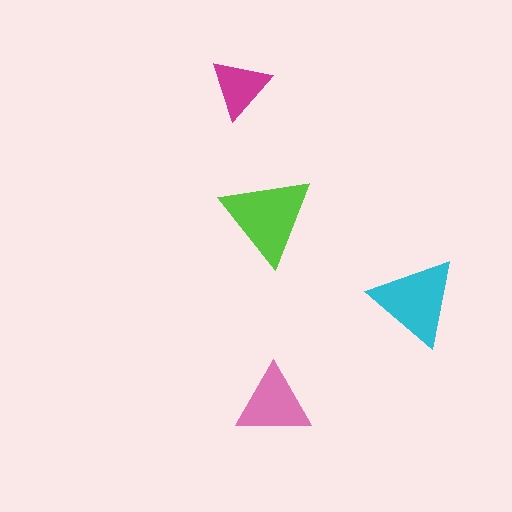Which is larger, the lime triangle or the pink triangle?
The lime one.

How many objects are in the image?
There are 4 objects in the image.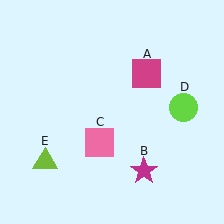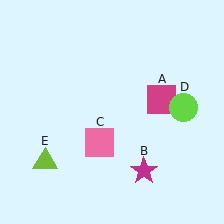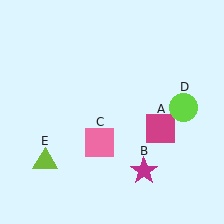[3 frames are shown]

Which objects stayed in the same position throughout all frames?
Magenta star (object B) and pink square (object C) and lime circle (object D) and lime triangle (object E) remained stationary.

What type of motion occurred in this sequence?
The magenta square (object A) rotated clockwise around the center of the scene.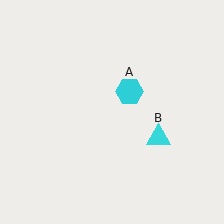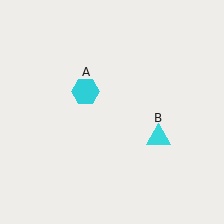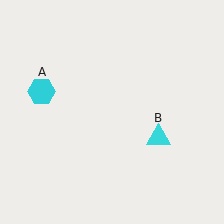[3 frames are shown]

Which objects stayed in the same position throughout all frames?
Cyan triangle (object B) remained stationary.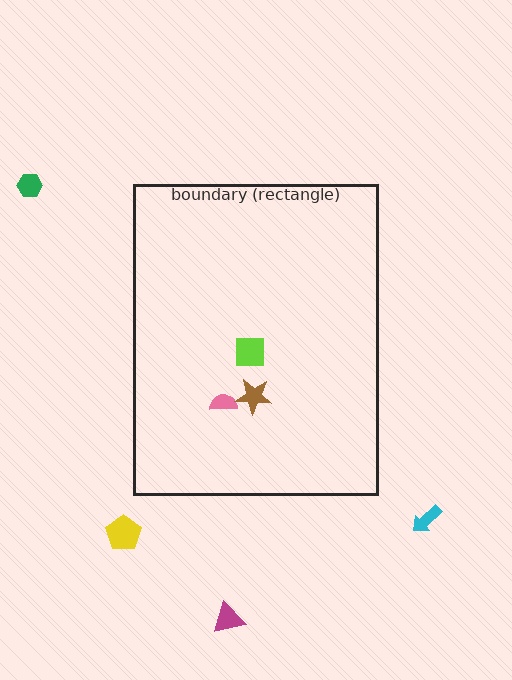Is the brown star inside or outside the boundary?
Inside.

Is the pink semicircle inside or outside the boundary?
Inside.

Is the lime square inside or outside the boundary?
Inside.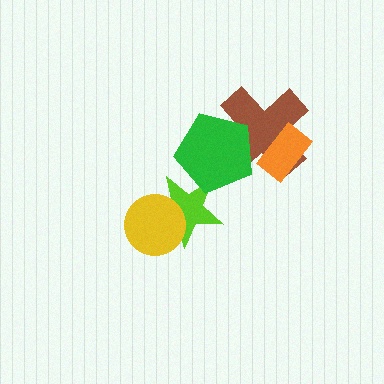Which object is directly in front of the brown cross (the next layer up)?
The orange rectangle is directly in front of the brown cross.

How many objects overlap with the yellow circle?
1 object overlaps with the yellow circle.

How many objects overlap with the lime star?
2 objects overlap with the lime star.